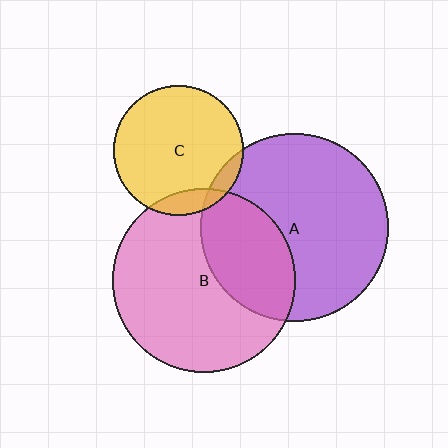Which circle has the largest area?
Circle A (purple).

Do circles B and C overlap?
Yes.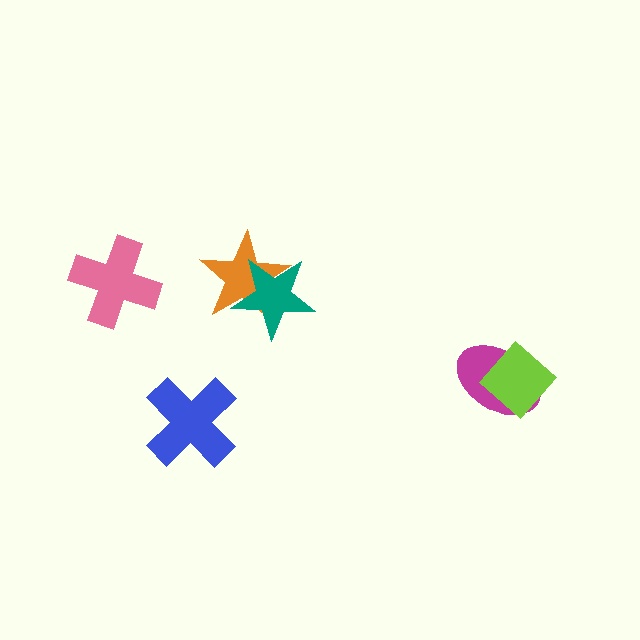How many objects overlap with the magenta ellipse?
1 object overlaps with the magenta ellipse.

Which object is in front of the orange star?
The teal star is in front of the orange star.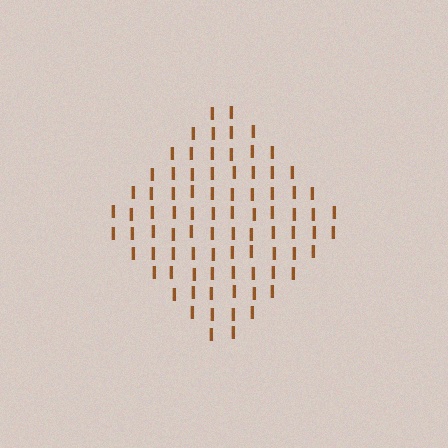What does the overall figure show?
The overall figure shows a diamond.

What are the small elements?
The small elements are letter I's.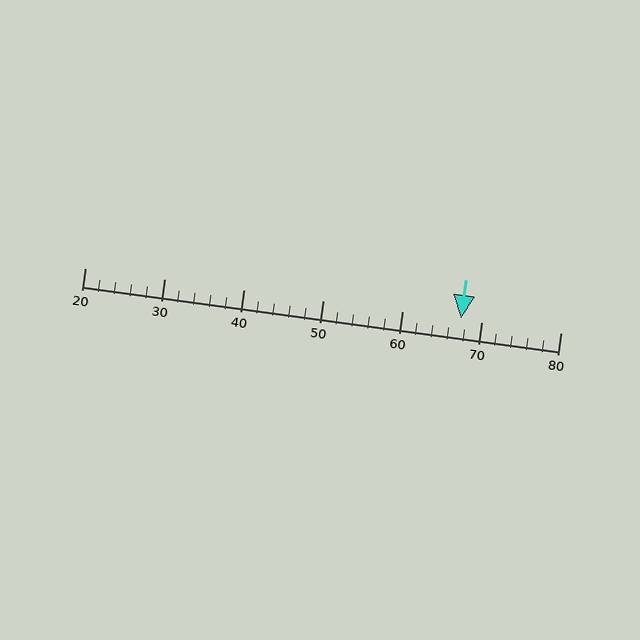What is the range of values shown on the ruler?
The ruler shows values from 20 to 80.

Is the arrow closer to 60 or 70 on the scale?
The arrow is closer to 70.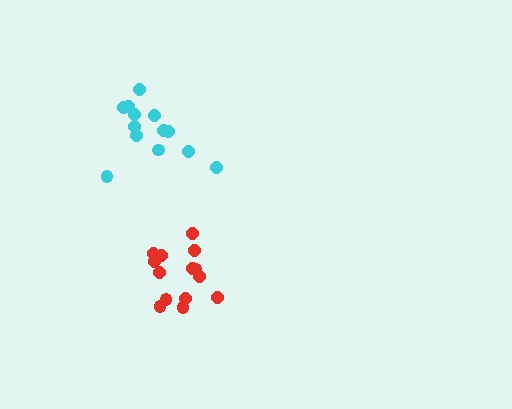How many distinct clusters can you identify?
There are 2 distinct clusters.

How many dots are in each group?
Group 1: 14 dots, Group 2: 13 dots (27 total).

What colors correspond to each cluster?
The clusters are colored: red, cyan.